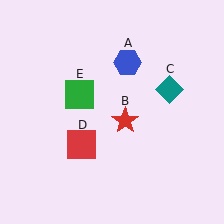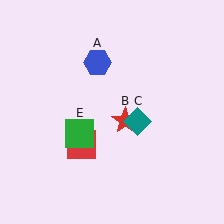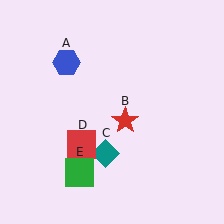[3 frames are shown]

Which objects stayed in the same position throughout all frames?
Red star (object B) and red square (object D) remained stationary.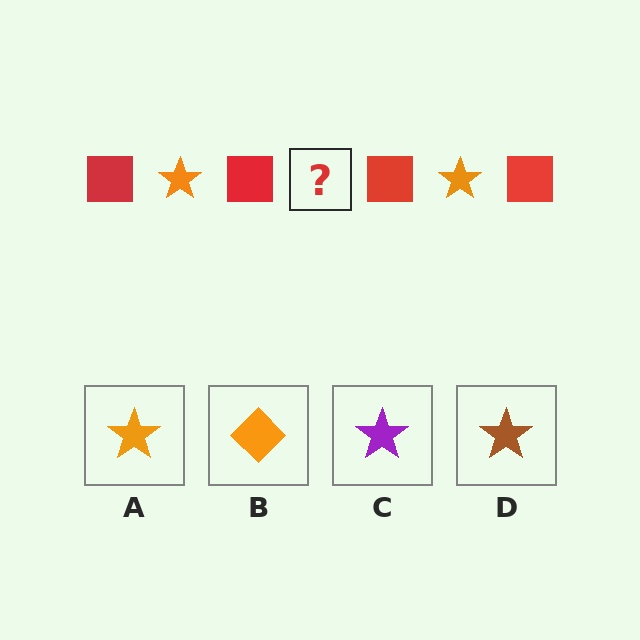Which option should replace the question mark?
Option A.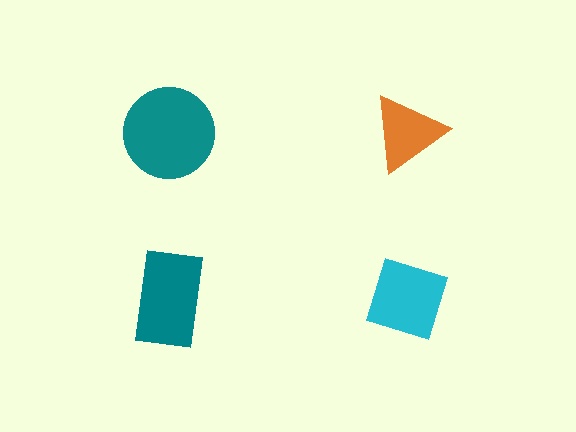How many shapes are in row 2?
2 shapes.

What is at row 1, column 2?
An orange triangle.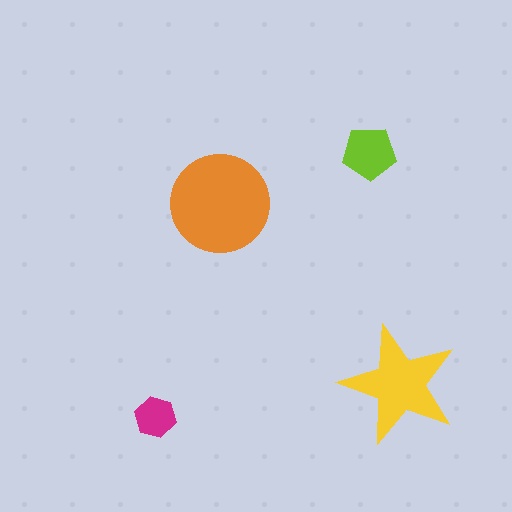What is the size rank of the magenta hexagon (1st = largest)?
4th.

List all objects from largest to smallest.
The orange circle, the yellow star, the lime pentagon, the magenta hexagon.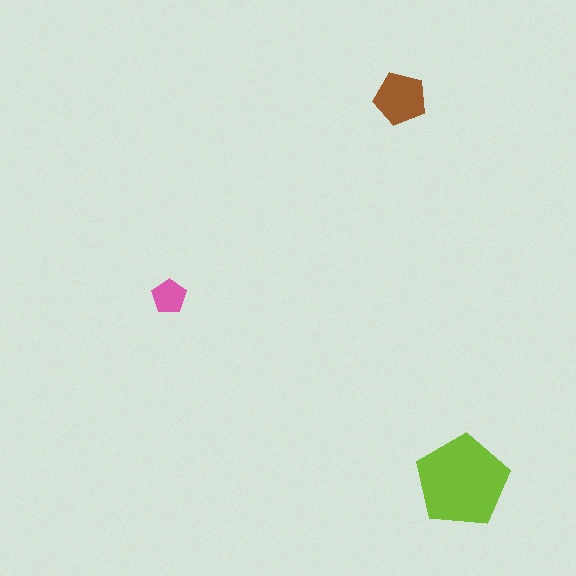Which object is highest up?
The brown pentagon is topmost.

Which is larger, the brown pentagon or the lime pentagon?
The lime one.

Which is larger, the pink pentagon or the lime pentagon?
The lime one.